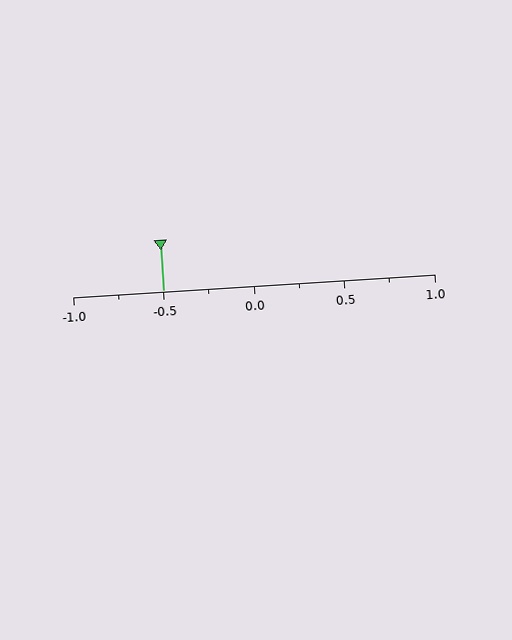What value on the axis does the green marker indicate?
The marker indicates approximately -0.5.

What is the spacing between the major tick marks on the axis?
The major ticks are spaced 0.5 apart.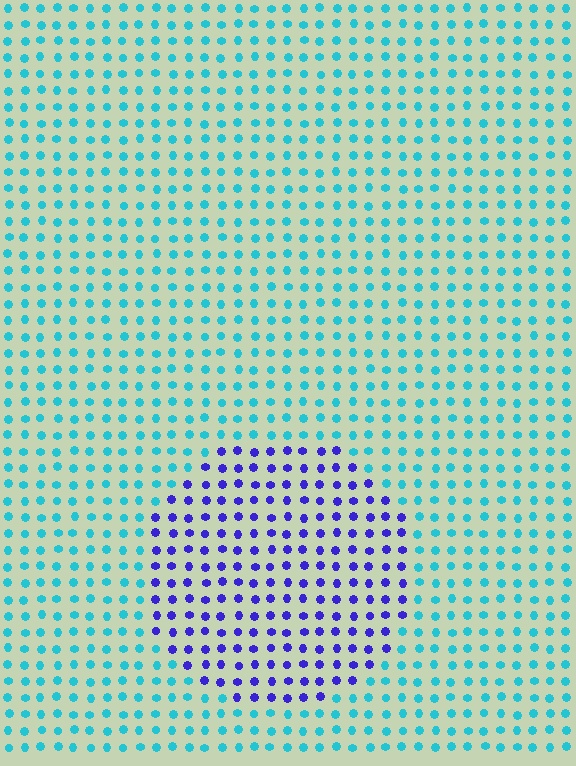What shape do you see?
I see a circle.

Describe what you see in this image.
The image is filled with small cyan elements in a uniform arrangement. A circle-shaped region is visible where the elements are tinted to a slightly different hue, forming a subtle color boundary.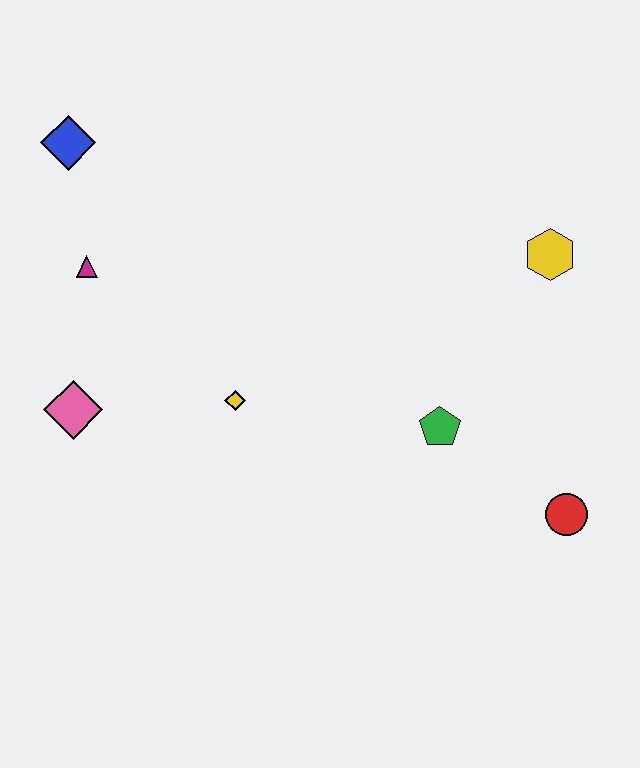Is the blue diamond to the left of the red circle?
Yes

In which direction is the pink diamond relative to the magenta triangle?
The pink diamond is below the magenta triangle.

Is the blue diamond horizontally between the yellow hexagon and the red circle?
No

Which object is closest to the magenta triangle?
The blue diamond is closest to the magenta triangle.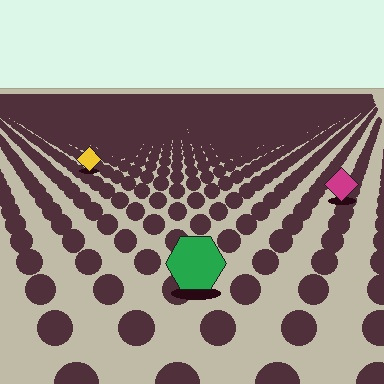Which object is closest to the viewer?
The green hexagon is closest. The texture marks near it are larger and more spread out.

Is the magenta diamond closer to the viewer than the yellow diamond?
Yes. The magenta diamond is closer — you can tell from the texture gradient: the ground texture is coarser near it.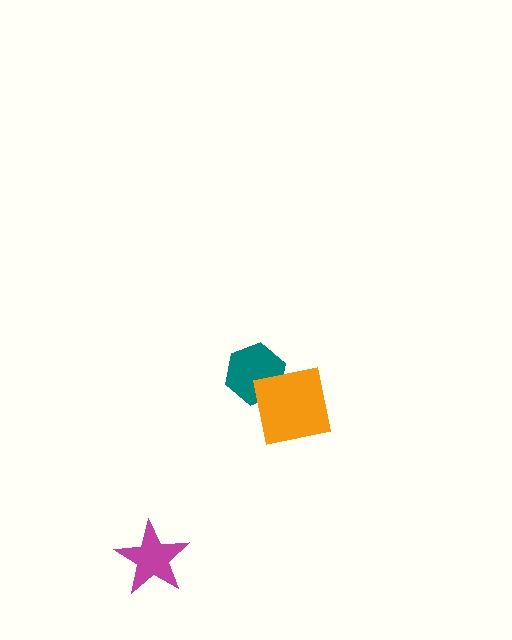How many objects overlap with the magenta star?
0 objects overlap with the magenta star.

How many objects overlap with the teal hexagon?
1 object overlaps with the teal hexagon.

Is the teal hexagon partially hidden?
Yes, it is partially covered by another shape.